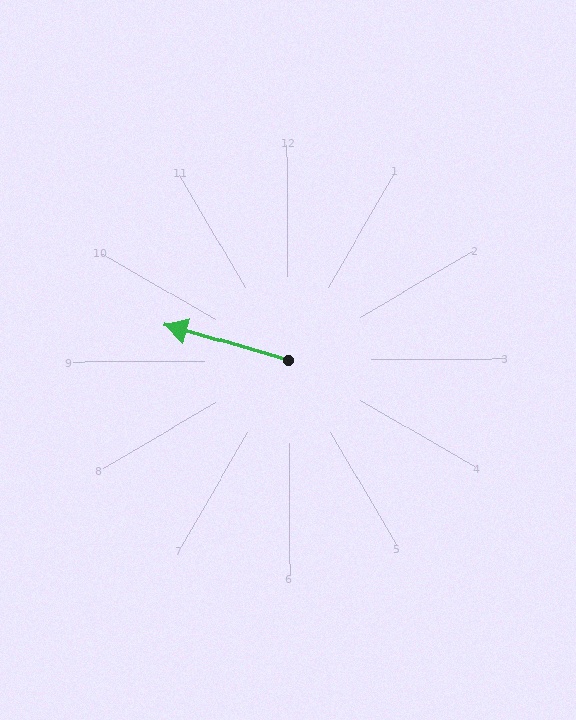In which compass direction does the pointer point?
West.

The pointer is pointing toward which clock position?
Roughly 10 o'clock.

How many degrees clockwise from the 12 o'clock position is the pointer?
Approximately 286 degrees.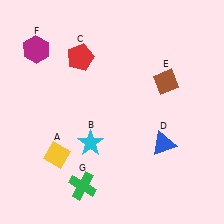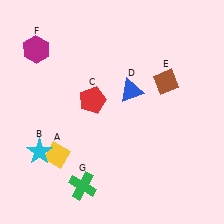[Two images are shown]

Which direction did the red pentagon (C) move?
The red pentagon (C) moved down.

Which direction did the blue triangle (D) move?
The blue triangle (D) moved up.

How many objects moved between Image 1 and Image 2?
3 objects moved between the two images.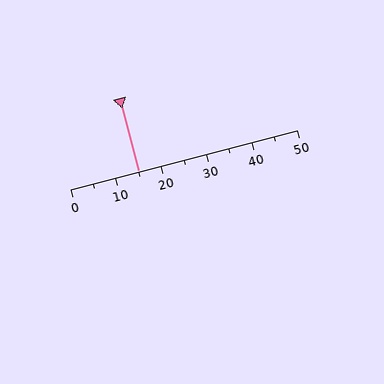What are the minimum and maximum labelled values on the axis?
The axis runs from 0 to 50.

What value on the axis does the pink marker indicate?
The marker indicates approximately 15.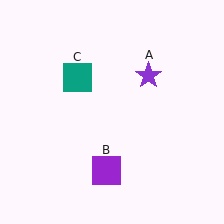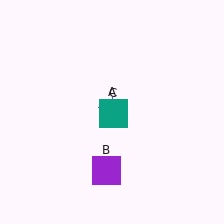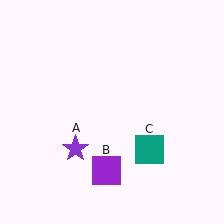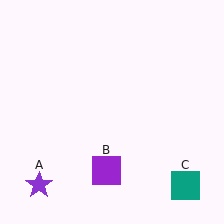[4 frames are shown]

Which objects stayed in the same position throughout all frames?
Purple square (object B) remained stationary.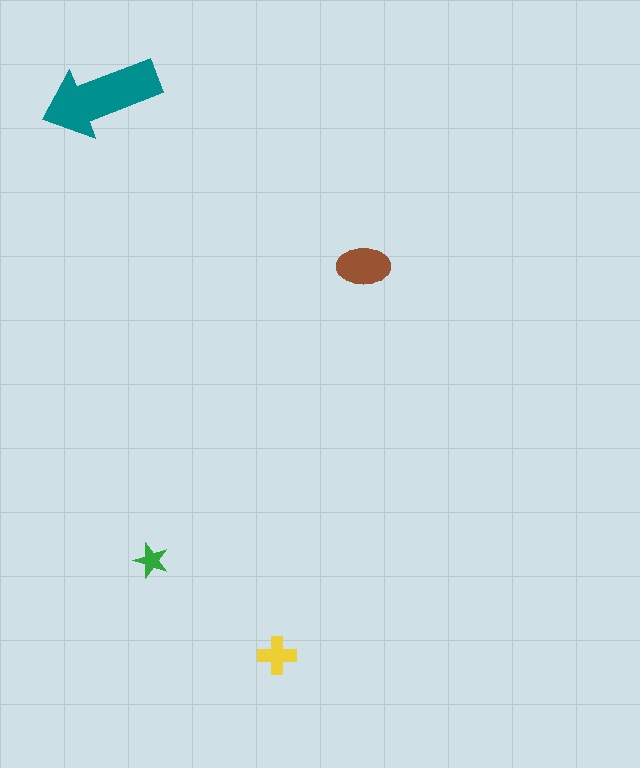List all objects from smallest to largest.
The green star, the yellow cross, the brown ellipse, the teal arrow.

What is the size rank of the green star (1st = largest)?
4th.